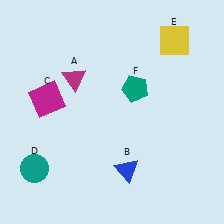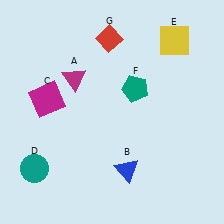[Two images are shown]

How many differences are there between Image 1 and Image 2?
There is 1 difference between the two images.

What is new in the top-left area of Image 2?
A red diamond (G) was added in the top-left area of Image 2.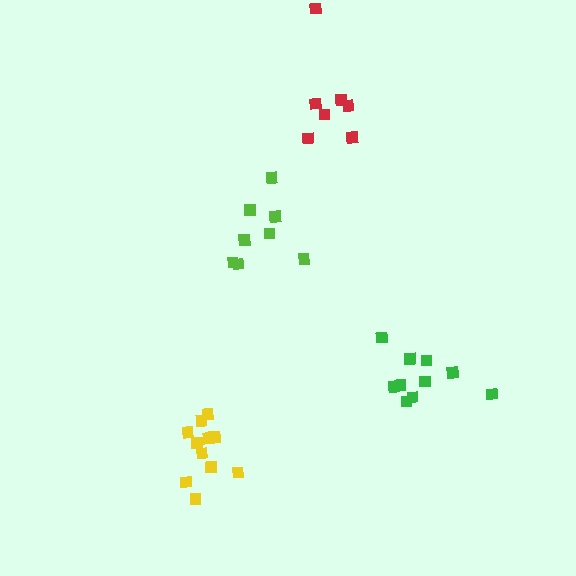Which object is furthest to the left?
The yellow cluster is leftmost.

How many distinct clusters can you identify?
There are 4 distinct clusters.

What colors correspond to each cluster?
The clusters are colored: lime, green, yellow, red.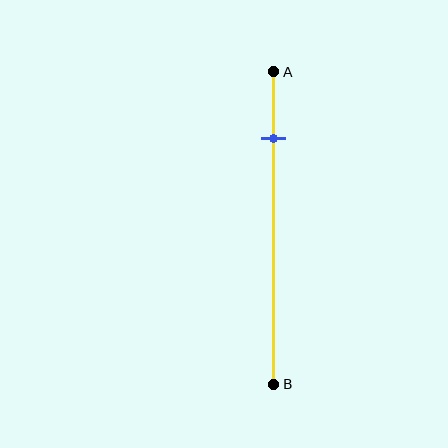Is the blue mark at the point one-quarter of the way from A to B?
No, the mark is at about 20% from A, not at the 25% one-quarter point.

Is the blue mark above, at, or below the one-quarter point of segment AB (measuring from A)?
The blue mark is above the one-quarter point of segment AB.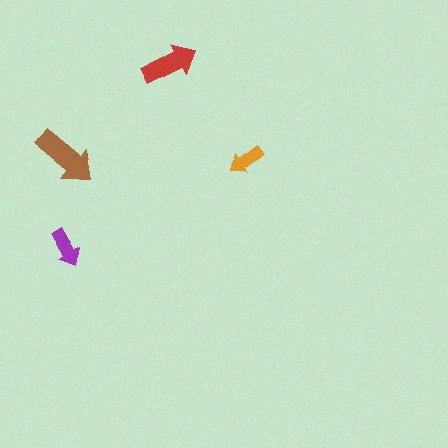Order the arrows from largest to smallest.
the brown one, the red one, the purple one, the orange one.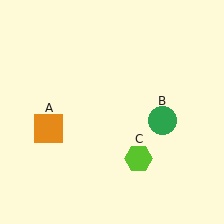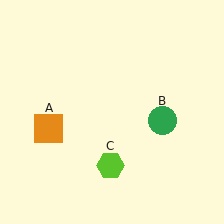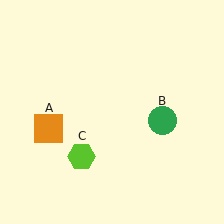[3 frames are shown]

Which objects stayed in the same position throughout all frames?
Orange square (object A) and green circle (object B) remained stationary.